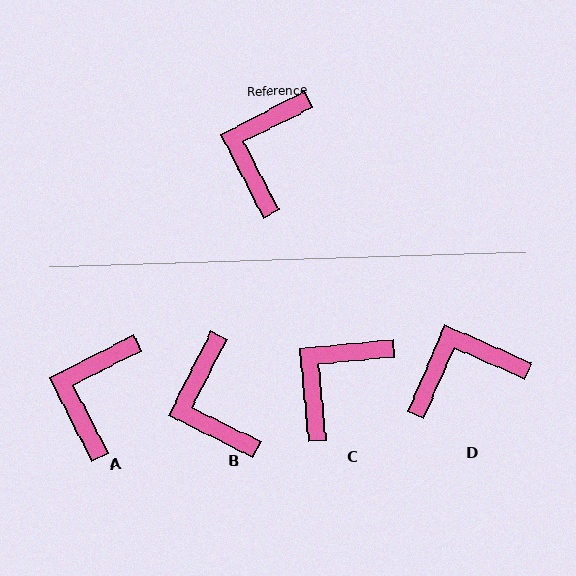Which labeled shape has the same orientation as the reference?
A.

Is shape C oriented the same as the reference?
No, it is off by about 22 degrees.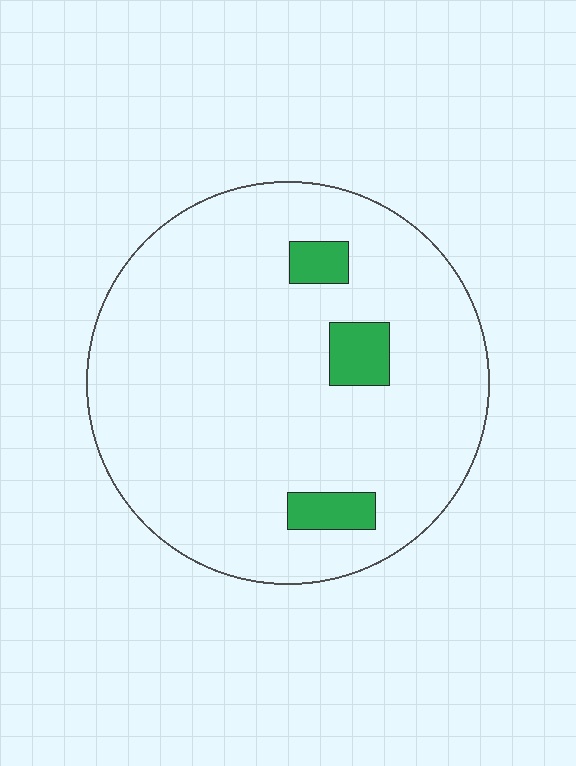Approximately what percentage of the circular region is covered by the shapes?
Approximately 10%.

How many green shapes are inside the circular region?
3.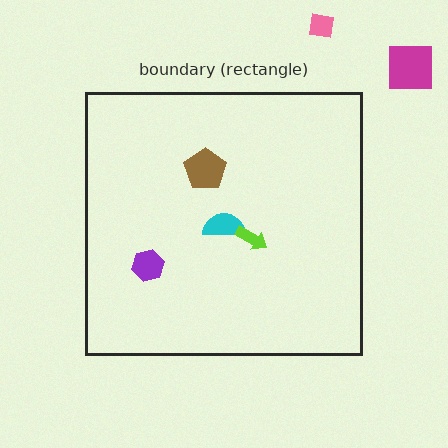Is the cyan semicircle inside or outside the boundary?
Inside.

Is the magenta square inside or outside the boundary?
Outside.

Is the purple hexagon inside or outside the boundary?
Inside.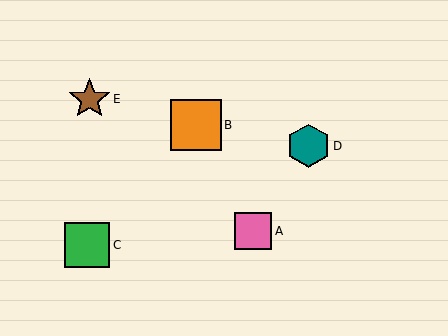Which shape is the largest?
The orange square (labeled B) is the largest.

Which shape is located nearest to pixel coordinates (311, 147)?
The teal hexagon (labeled D) at (309, 146) is nearest to that location.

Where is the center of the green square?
The center of the green square is at (87, 245).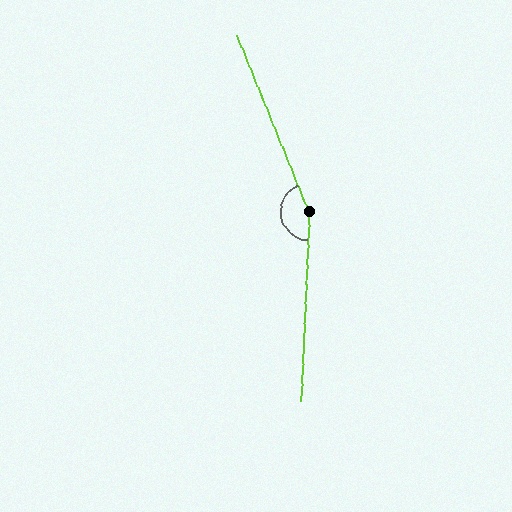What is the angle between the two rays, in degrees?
Approximately 155 degrees.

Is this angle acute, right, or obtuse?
It is obtuse.